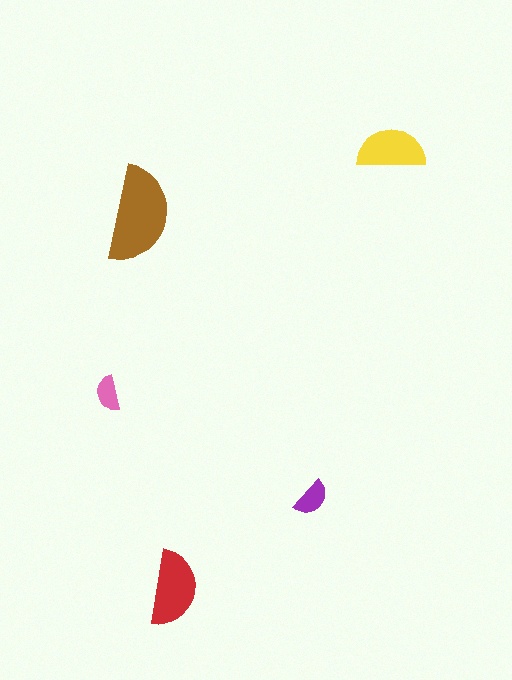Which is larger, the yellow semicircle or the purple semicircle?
The yellow one.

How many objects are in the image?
There are 5 objects in the image.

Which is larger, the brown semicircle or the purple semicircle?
The brown one.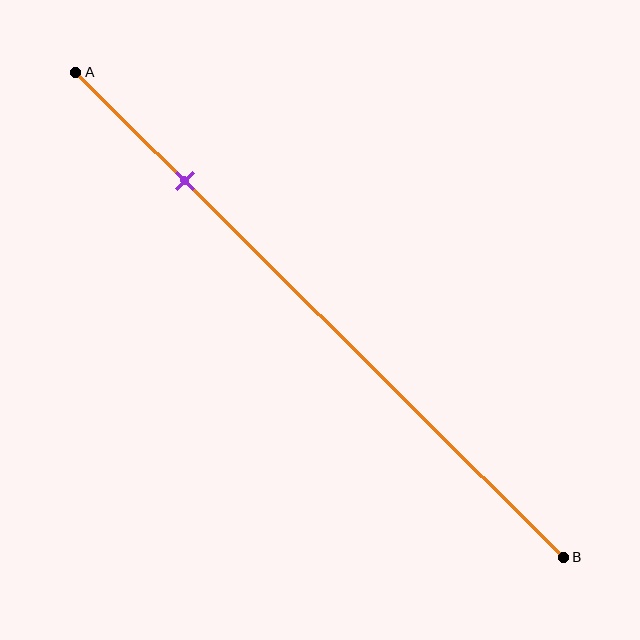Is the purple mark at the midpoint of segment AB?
No, the mark is at about 20% from A, not at the 50% midpoint.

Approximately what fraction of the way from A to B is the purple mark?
The purple mark is approximately 20% of the way from A to B.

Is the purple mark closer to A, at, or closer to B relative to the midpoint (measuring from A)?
The purple mark is closer to point A than the midpoint of segment AB.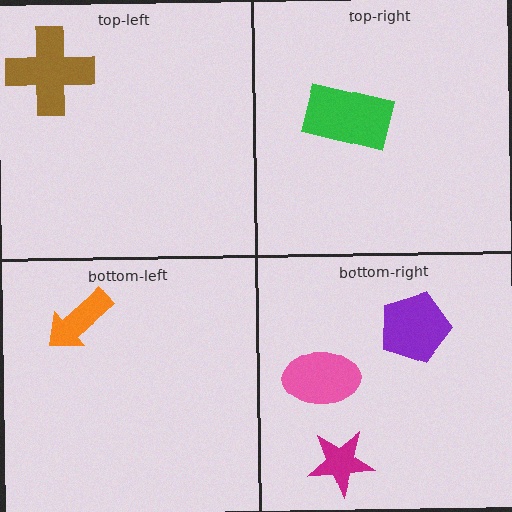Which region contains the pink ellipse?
The bottom-right region.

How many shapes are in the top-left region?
1.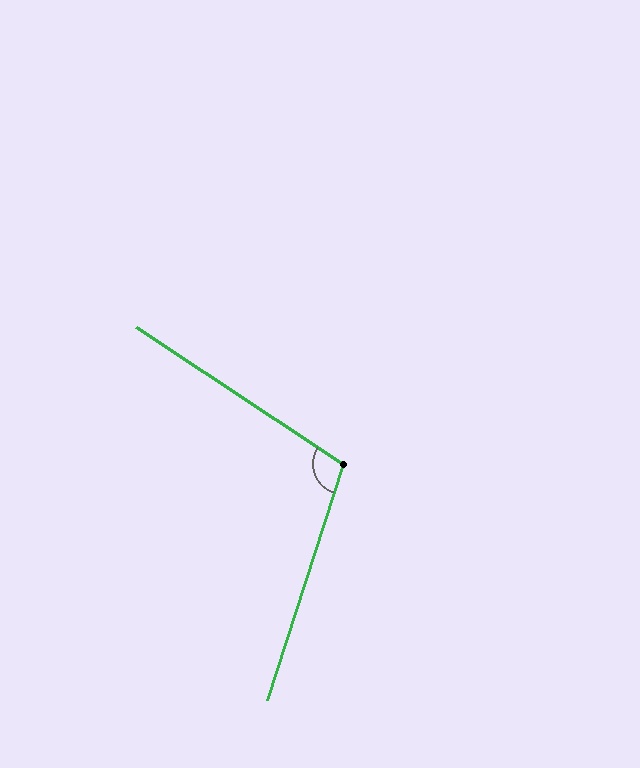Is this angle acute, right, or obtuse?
It is obtuse.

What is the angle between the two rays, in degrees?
Approximately 106 degrees.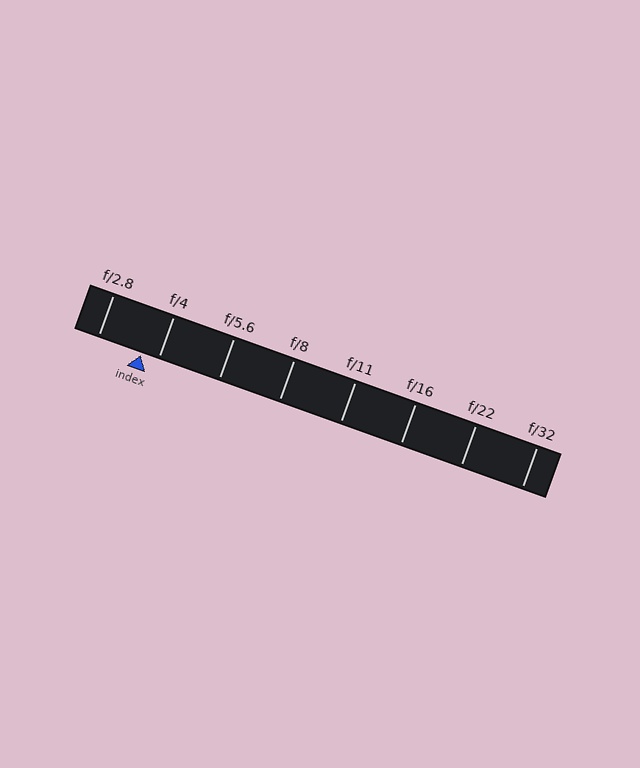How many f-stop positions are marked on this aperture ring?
There are 8 f-stop positions marked.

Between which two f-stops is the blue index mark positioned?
The index mark is between f/2.8 and f/4.